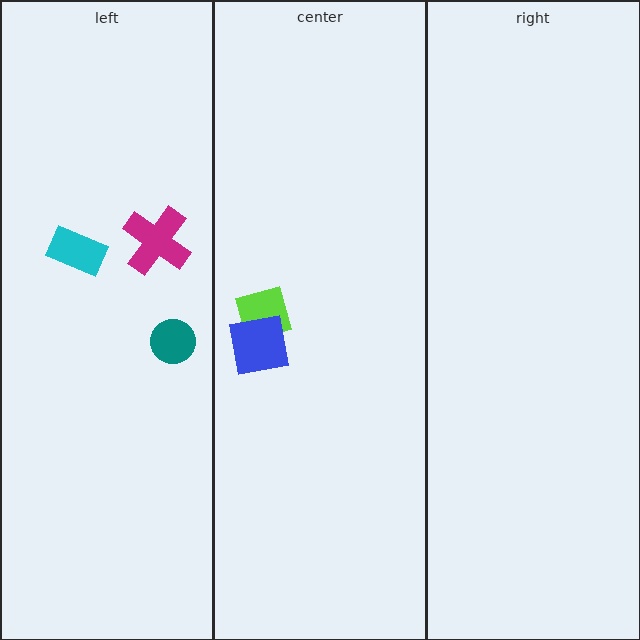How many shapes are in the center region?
2.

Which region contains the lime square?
The center region.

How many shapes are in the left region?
3.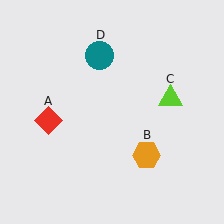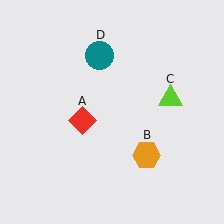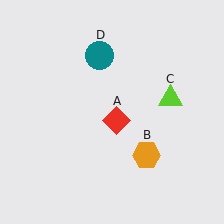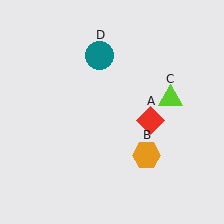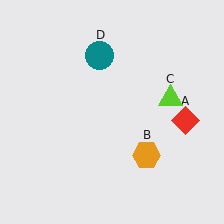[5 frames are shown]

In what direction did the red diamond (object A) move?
The red diamond (object A) moved right.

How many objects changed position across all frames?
1 object changed position: red diamond (object A).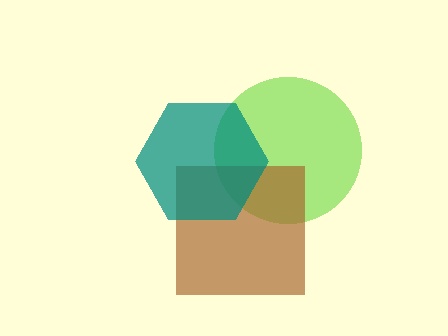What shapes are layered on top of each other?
The layered shapes are: a lime circle, a brown square, a teal hexagon.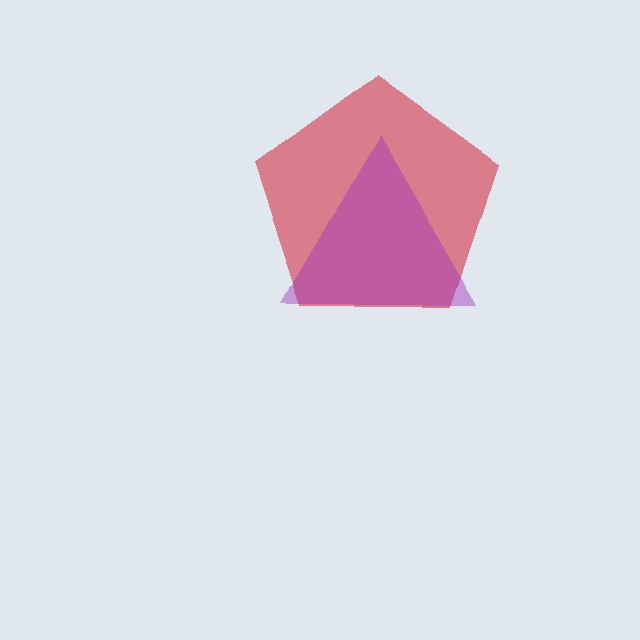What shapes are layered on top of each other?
The layered shapes are: a red pentagon, a purple triangle.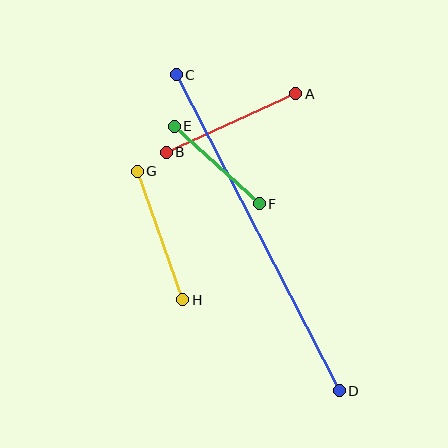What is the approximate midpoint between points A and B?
The midpoint is at approximately (231, 123) pixels.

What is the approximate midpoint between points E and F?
The midpoint is at approximately (217, 165) pixels.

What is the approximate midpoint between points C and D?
The midpoint is at approximately (258, 233) pixels.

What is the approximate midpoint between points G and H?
The midpoint is at approximately (160, 236) pixels.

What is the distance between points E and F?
The distance is approximately 115 pixels.